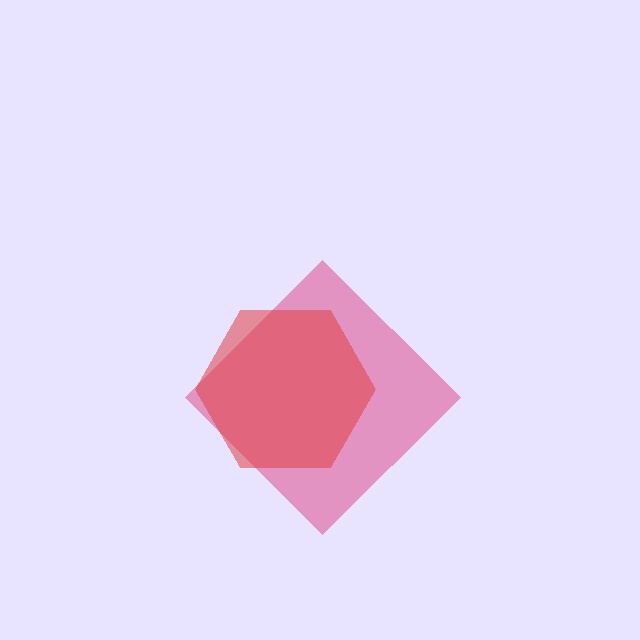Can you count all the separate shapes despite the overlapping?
Yes, there are 2 separate shapes.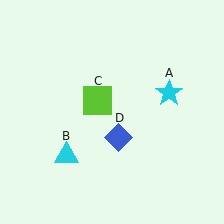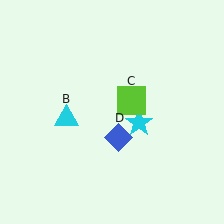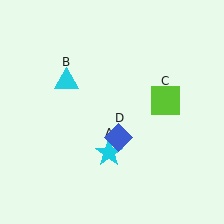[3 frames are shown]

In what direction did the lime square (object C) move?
The lime square (object C) moved right.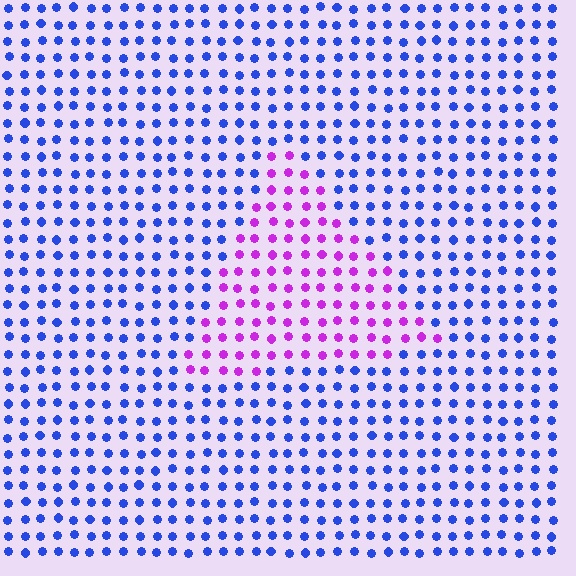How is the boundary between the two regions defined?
The boundary is defined purely by a slight shift in hue (about 64 degrees). Spacing, size, and orientation are identical on both sides.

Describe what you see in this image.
The image is filled with small blue elements in a uniform arrangement. A triangle-shaped region is visible where the elements are tinted to a slightly different hue, forming a subtle color boundary.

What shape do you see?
I see a triangle.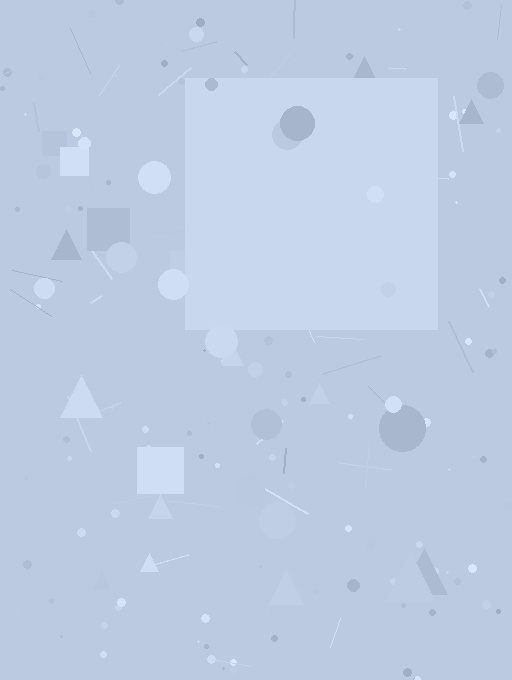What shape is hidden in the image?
A square is hidden in the image.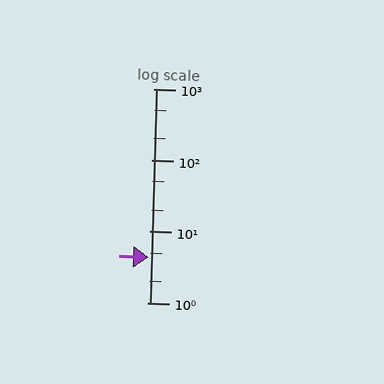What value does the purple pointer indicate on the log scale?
The pointer indicates approximately 4.4.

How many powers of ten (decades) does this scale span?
The scale spans 3 decades, from 1 to 1000.